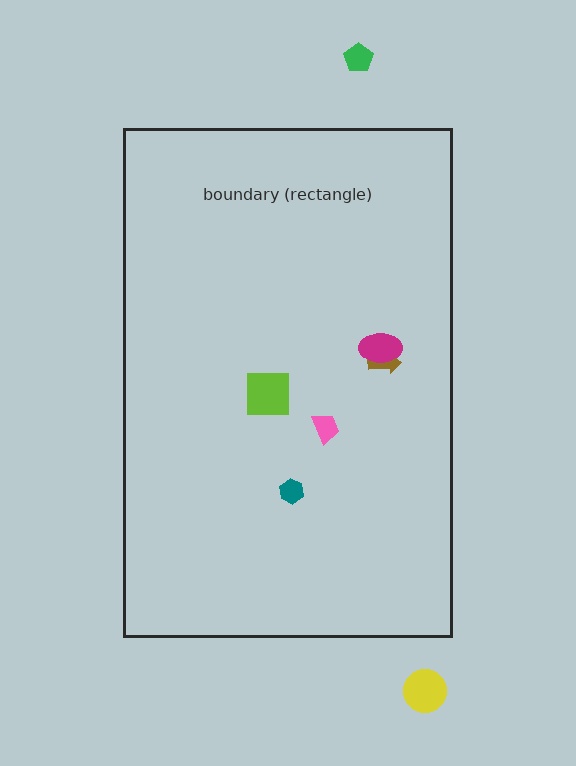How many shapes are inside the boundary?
5 inside, 2 outside.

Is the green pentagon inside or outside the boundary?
Outside.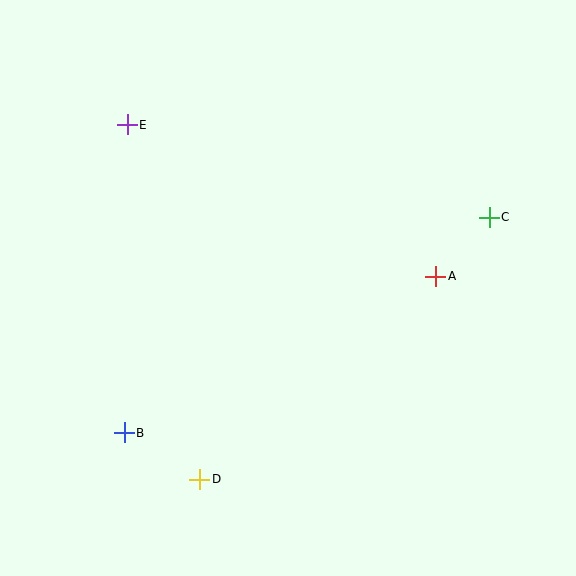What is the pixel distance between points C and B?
The distance between C and B is 424 pixels.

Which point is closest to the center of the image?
Point A at (436, 276) is closest to the center.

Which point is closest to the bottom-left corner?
Point B is closest to the bottom-left corner.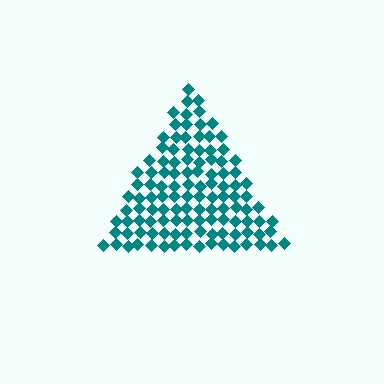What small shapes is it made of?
It is made of small diamonds.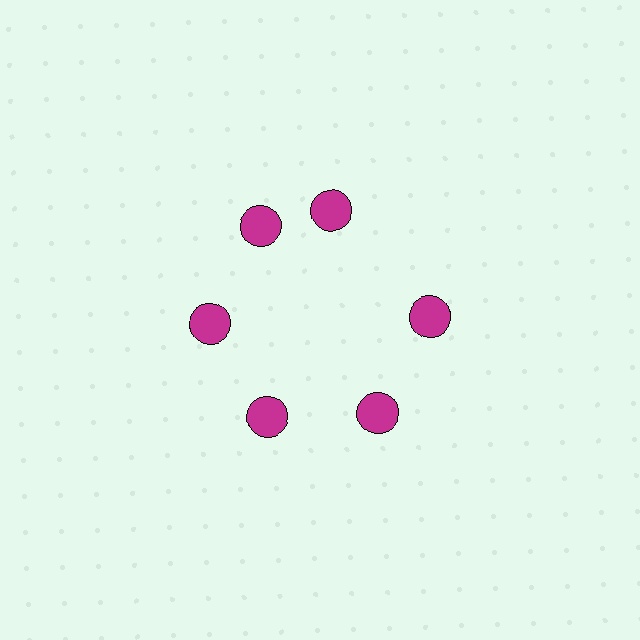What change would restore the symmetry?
The symmetry would be restored by rotating it back into even spacing with its neighbors so that all 6 circles sit at equal angles and equal distance from the center.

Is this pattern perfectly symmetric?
No. The 6 magenta circles are arranged in a ring, but one element near the 1 o'clock position is rotated out of alignment along the ring, breaking the 6-fold rotational symmetry.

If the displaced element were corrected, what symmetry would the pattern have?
It would have 6-fold rotational symmetry — the pattern would map onto itself every 60 degrees.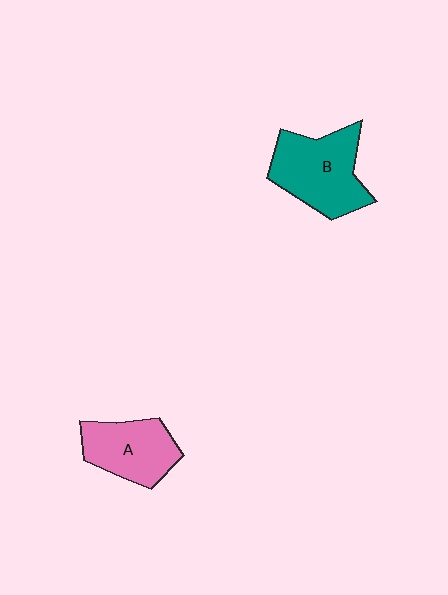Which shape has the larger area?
Shape B (teal).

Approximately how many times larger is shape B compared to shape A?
Approximately 1.3 times.